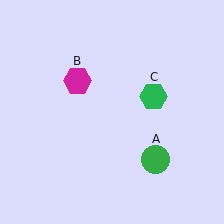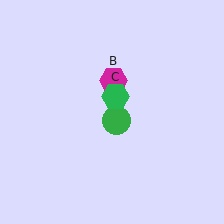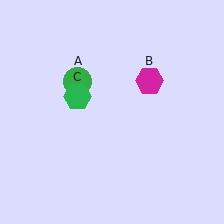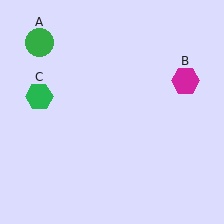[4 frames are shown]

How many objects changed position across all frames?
3 objects changed position: green circle (object A), magenta hexagon (object B), green hexagon (object C).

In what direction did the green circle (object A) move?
The green circle (object A) moved up and to the left.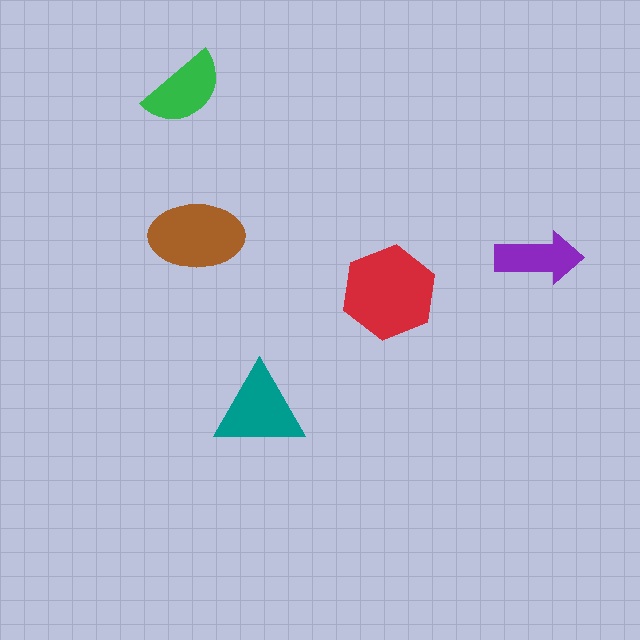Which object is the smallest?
The purple arrow.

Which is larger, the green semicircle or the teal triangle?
The teal triangle.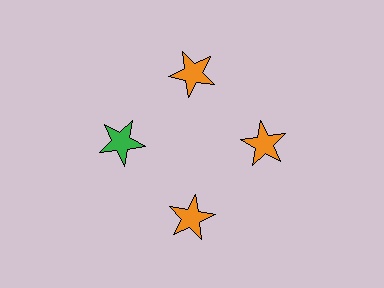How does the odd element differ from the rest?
It has a different color: green instead of orange.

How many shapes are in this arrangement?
There are 4 shapes arranged in a ring pattern.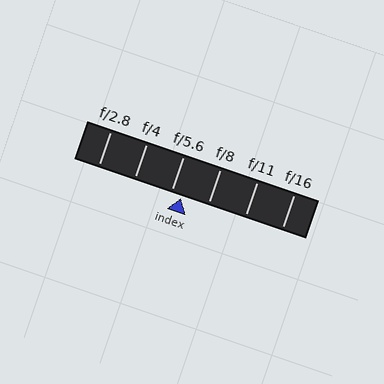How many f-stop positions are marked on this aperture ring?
There are 6 f-stop positions marked.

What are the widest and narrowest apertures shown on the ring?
The widest aperture shown is f/2.8 and the narrowest is f/16.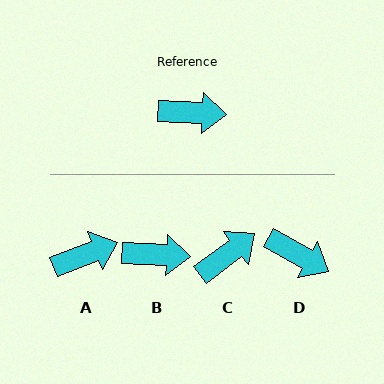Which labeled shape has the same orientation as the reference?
B.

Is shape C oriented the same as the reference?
No, it is off by about 40 degrees.